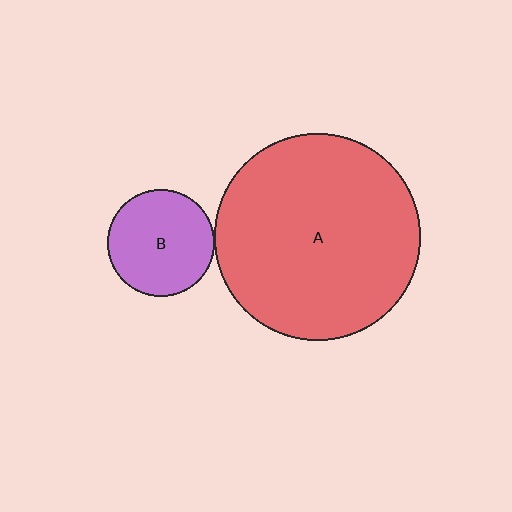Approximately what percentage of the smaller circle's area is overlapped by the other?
Approximately 5%.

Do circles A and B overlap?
Yes.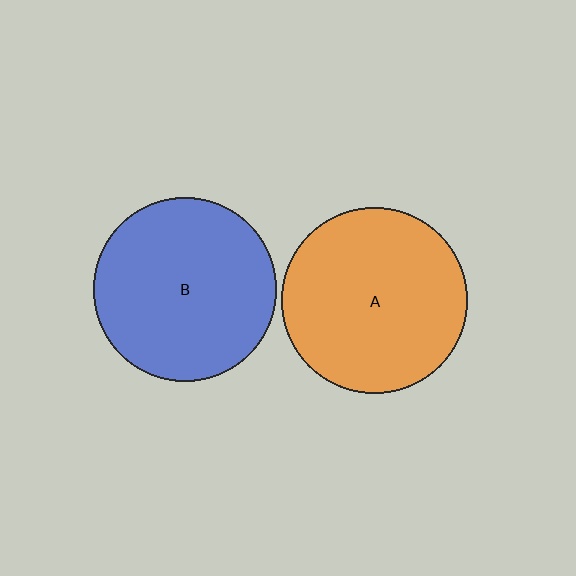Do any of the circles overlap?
No, none of the circles overlap.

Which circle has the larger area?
Circle A (orange).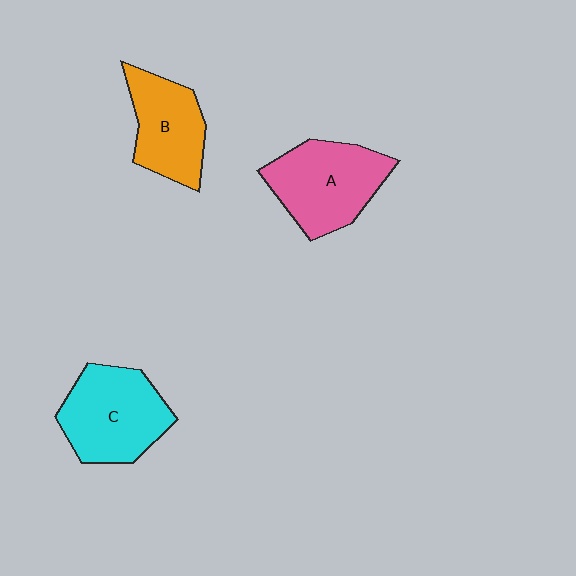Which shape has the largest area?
Shape C (cyan).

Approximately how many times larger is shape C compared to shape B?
Approximately 1.2 times.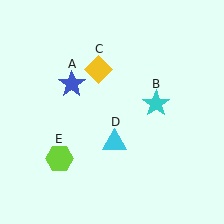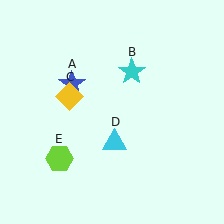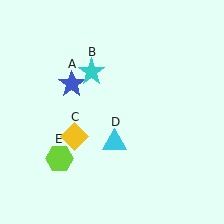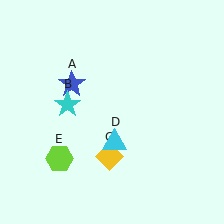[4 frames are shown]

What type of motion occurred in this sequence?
The cyan star (object B), yellow diamond (object C) rotated counterclockwise around the center of the scene.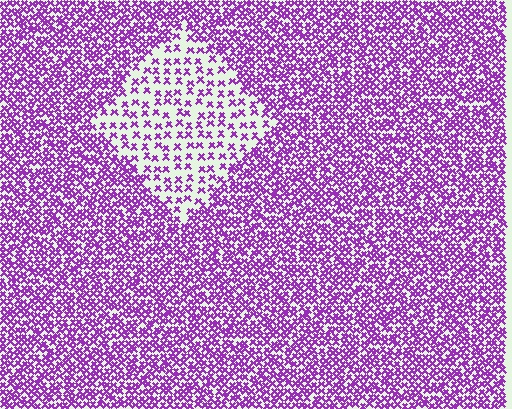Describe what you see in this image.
The image contains small purple elements arranged at two different densities. A diamond-shaped region is visible where the elements are less densely packed than the surrounding area.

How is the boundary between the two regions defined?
The boundary is defined by a change in element density (approximately 2.4x ratio). All elements are the same color, size, and shape.